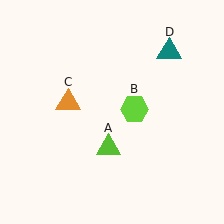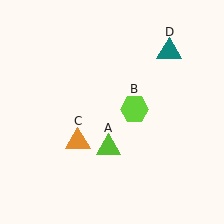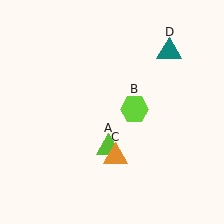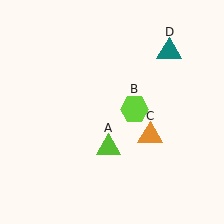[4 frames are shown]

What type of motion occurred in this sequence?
The orange triangle (object C) rotated counterclockwise around the center of the scene.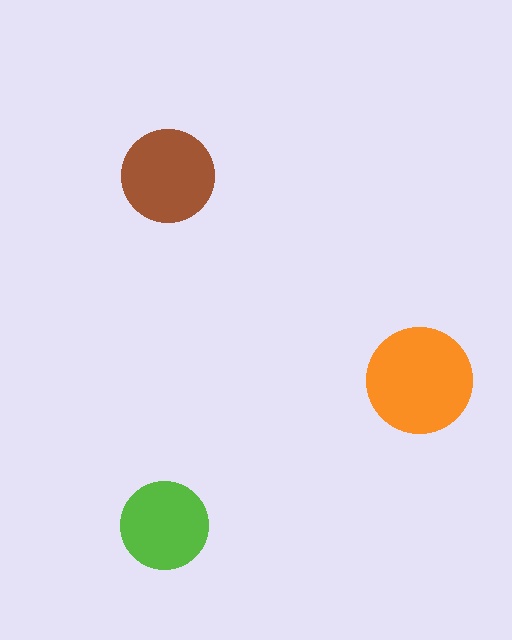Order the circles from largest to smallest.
the orange one, the brown one, the lime one.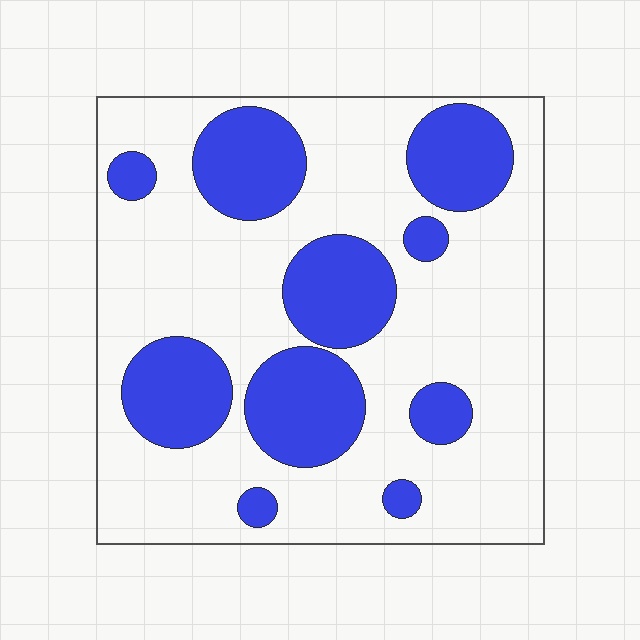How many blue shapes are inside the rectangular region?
10.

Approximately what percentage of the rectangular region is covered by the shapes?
Approximately 30%.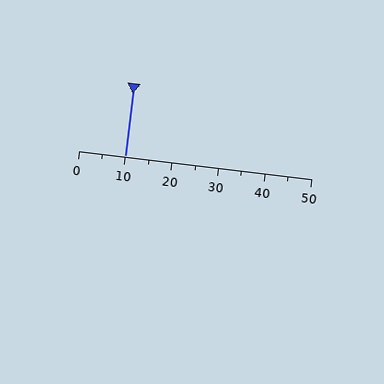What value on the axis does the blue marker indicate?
The marker indicates approximately 10.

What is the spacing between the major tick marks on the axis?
The major ticks are spaced 10 apart.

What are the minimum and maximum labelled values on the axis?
The axis runs from 0 to 50.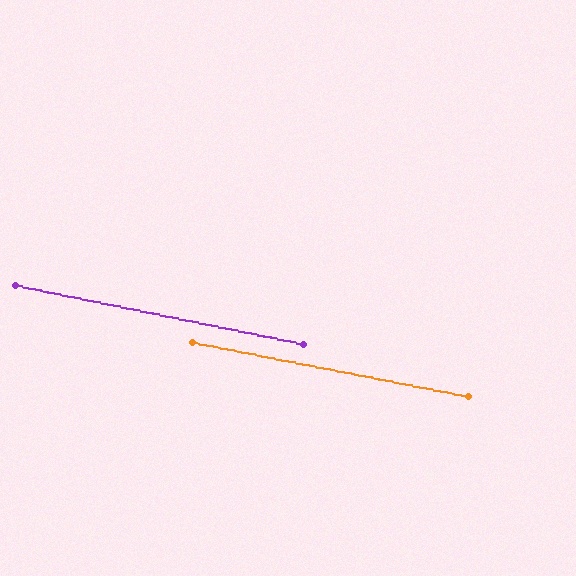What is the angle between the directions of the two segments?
Approximately 1 degree.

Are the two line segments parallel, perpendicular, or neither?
Parallel — their directions differ by only 0.6°.